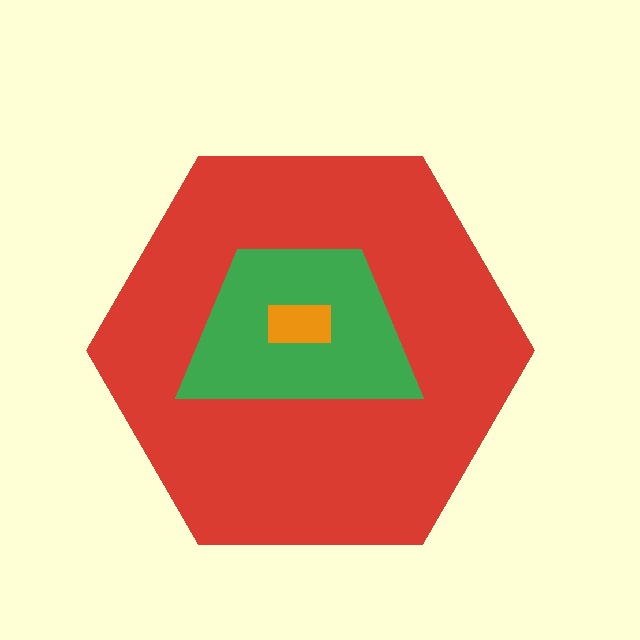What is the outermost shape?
The red hexagon.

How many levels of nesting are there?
3.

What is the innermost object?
The orange rectangle.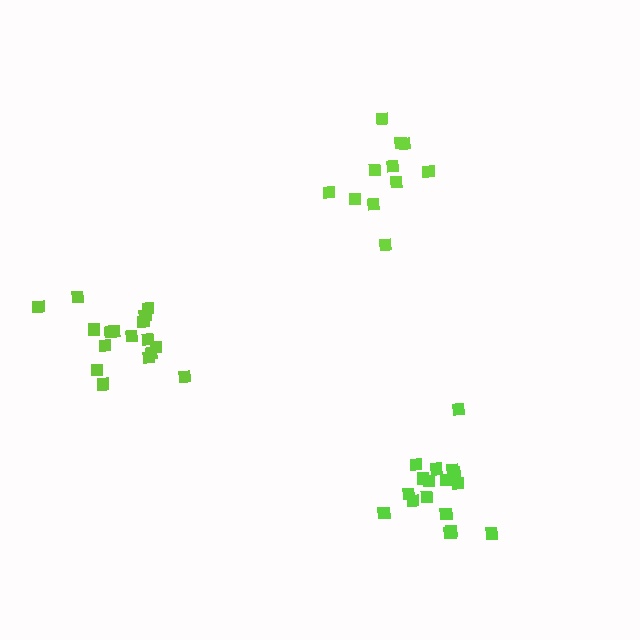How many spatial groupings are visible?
There are 3 spatial groupings.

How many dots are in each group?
Group 1: 17 dots, Group 2: 17 dots, Group 3: 11 dots (45 total).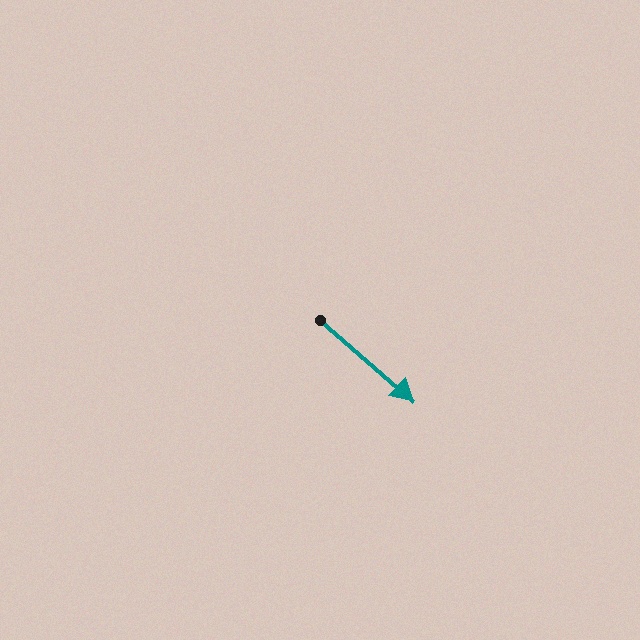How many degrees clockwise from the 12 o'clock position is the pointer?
Approximately 131 degrees.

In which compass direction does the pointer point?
Southeast.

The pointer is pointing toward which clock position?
Roughly 4 o'clock.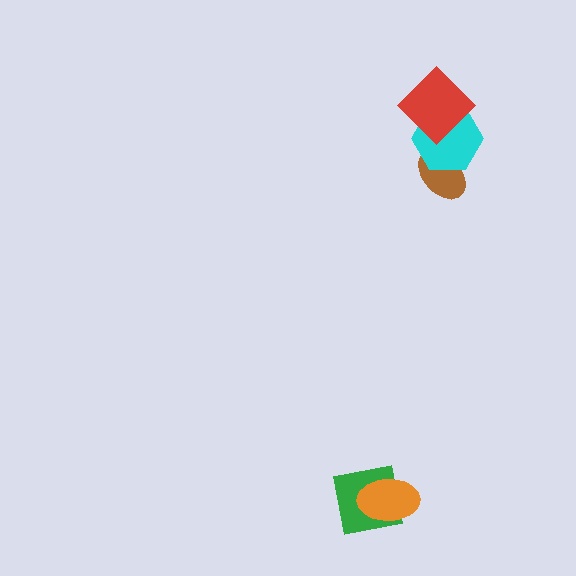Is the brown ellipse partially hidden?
Yes, it is partially covered by another shape.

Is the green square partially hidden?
Yes, it is partially covered by another shape.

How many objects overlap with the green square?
1 object overlaps with the green square.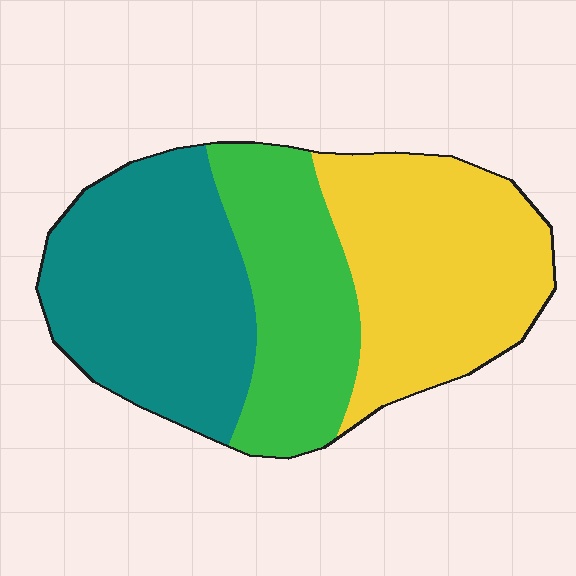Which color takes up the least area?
Green, at roughly 25%.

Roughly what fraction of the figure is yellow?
Yellow takes up about three eighths (3/8) of the figure.